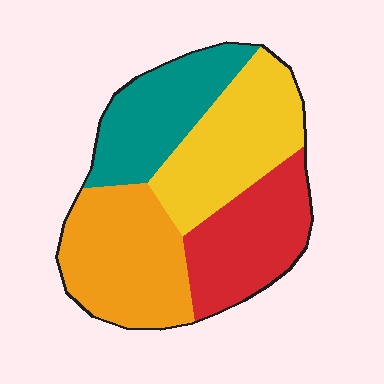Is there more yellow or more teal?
Yellow.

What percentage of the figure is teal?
Teal covers roughly 20% of the figure.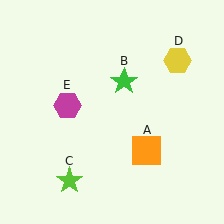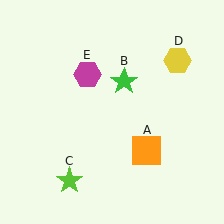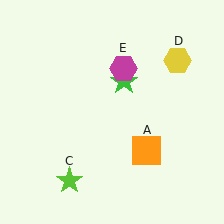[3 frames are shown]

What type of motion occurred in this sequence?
The magenta hexagon (object E) rotated clockwise around the center of the scene.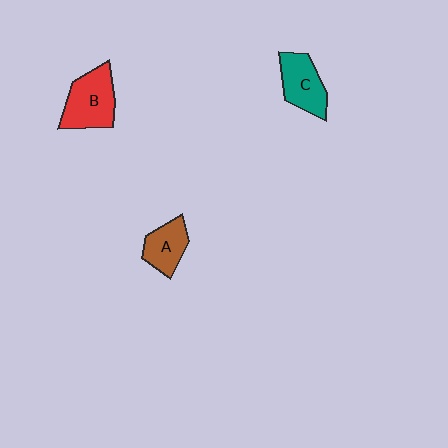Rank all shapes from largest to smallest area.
From largest to smallest: B (red), C (teal), A (brown).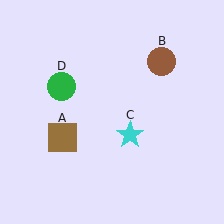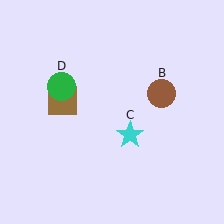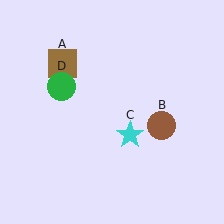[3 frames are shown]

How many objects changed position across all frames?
2 objects changed position: brown square (object A), brown circle (object B).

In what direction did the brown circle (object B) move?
The brown circle (object B) moved down.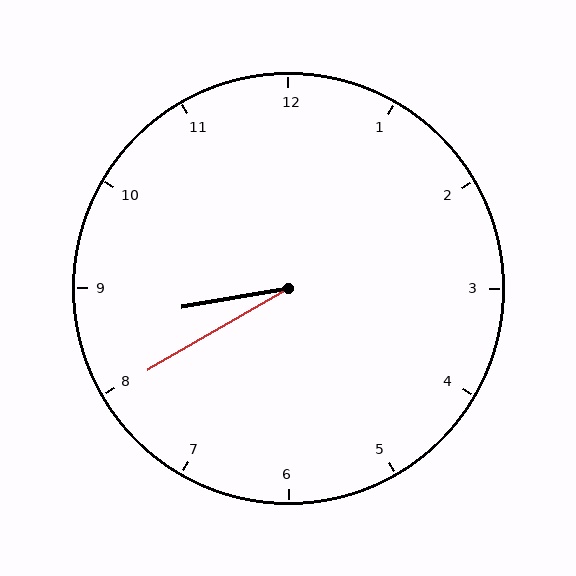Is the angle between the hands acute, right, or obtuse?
It is acute.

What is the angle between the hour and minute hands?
Approximately 20 degrees.